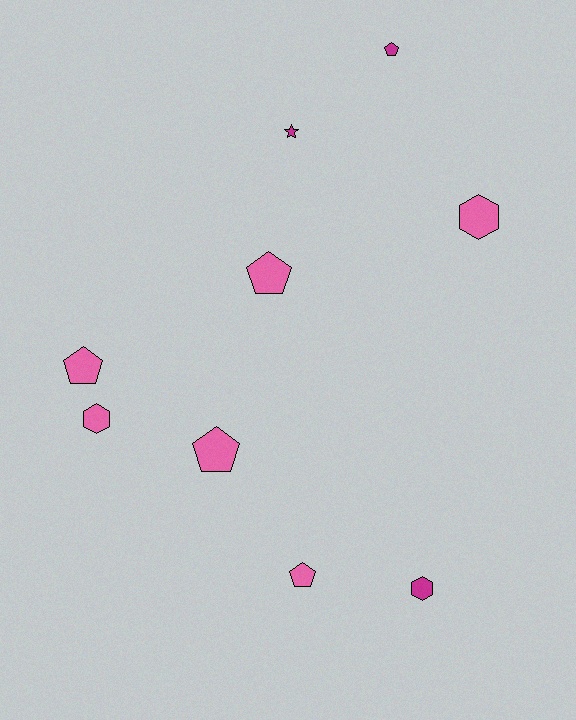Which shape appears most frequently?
Pentagon, with 5 objects.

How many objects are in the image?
There are 9 objects.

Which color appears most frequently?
Pink, with 6 objects.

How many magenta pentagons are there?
There is 1 magenta pentagon.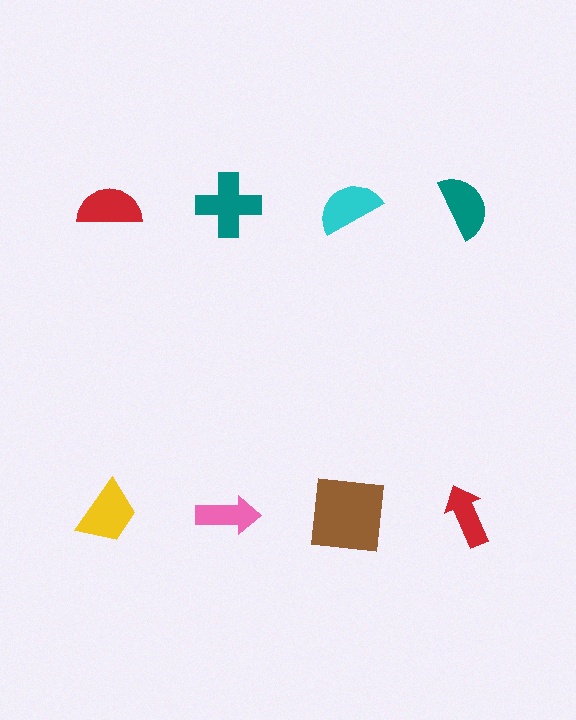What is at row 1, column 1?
A red semicircle.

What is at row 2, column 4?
A red arrow.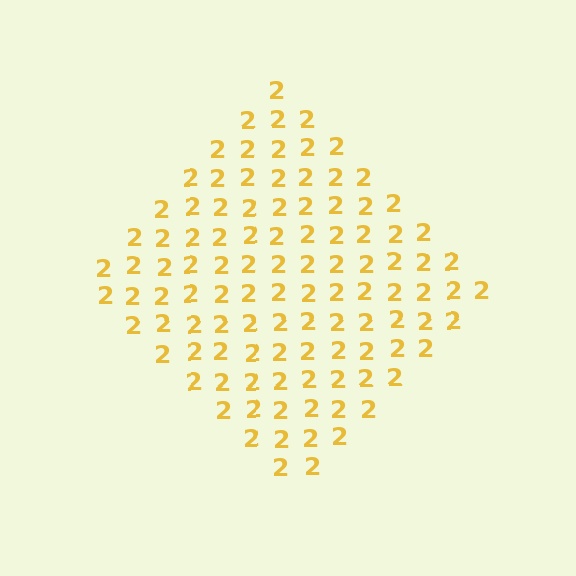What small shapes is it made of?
It is made of small digit 2's.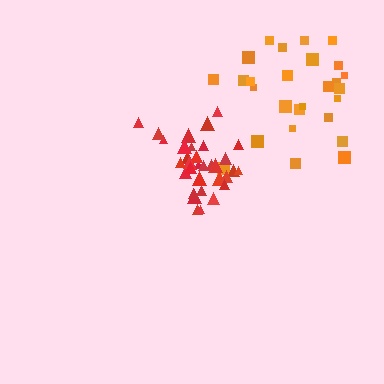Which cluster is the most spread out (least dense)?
Orange.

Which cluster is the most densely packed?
Red.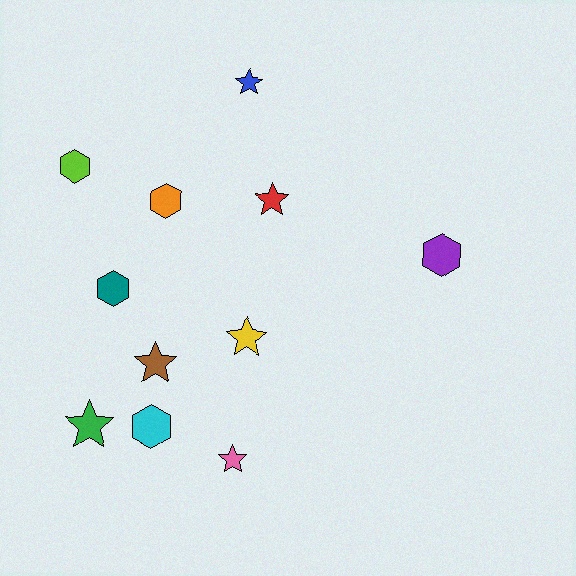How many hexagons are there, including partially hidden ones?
There are 5 hexagons.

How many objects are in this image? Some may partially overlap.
There are 11 objects.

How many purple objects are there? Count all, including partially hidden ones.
There is 1 purple object.